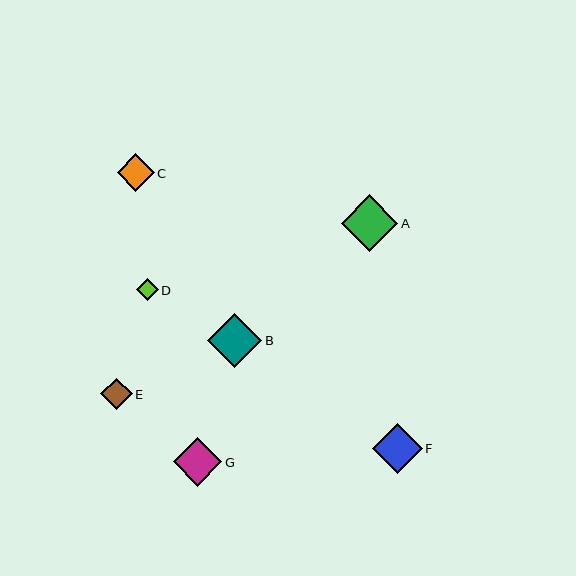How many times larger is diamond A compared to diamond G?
Diamond A is approximately 1.2 times the size of diamond G.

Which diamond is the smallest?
Diamond D is the smallest with a size of approximately 22 pixels.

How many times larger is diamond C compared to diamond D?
Diamond C is approximately 1.7 times the size of diamond D.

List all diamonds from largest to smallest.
From largest to smallest: A, B, F, G, C, E, D.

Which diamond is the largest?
Diamond A is the largest with a size of approximately 56 pixels.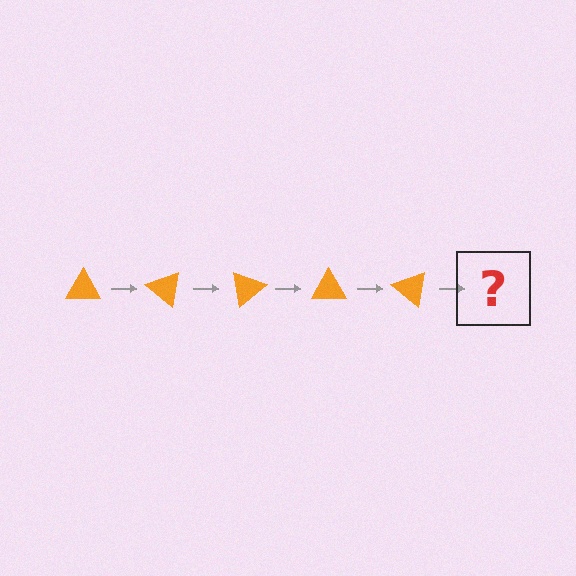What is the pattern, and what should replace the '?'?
The pattern is that the triangle rotates 40 degrees each step. The '?' should be an orange triangle rotated 200 degrees.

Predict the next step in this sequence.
The next step is an orange triangle rotated 200 degrees.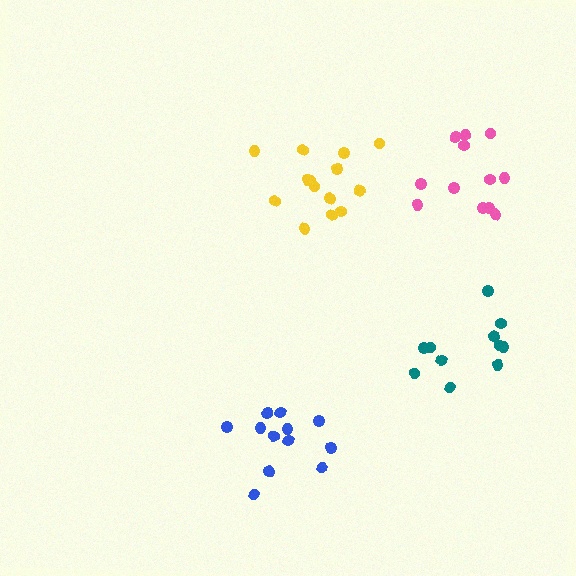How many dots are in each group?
Group 1: 11 dots, Group 2: 14 dots, Group 3: 12 dots, Group 4: 12 dots (49 total).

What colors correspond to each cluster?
The clusters are colored: teal, yellow, blue, pink.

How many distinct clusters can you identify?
There are 4 distinct clusters.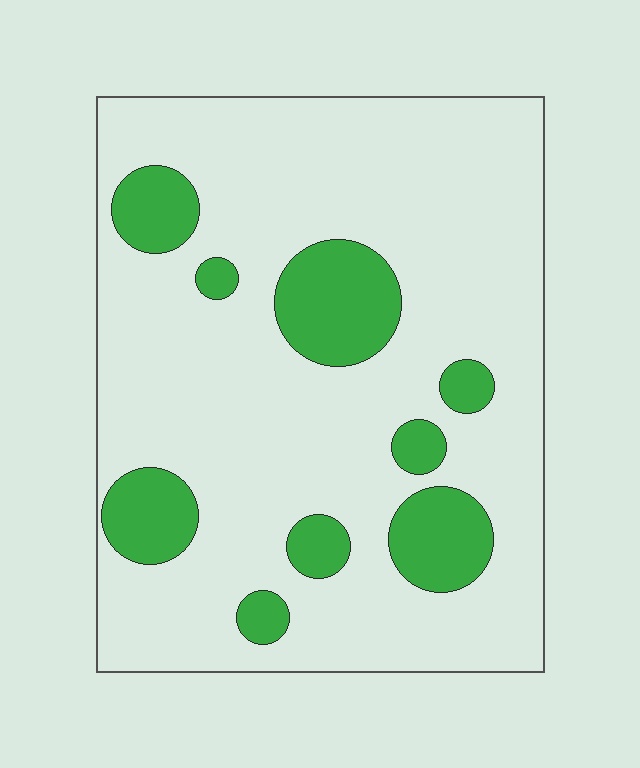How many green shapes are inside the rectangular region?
9.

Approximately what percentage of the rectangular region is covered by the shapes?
Approximately 20%.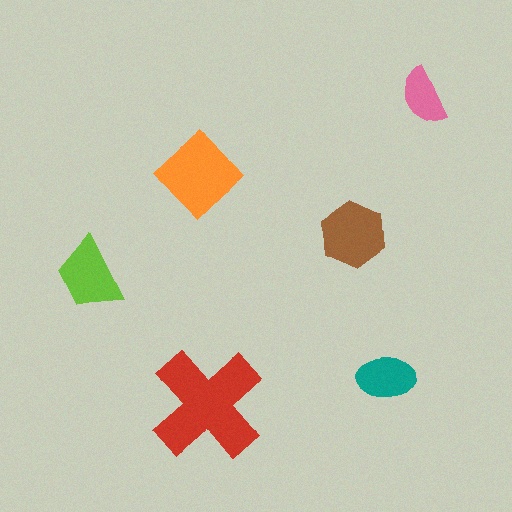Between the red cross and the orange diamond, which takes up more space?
The red cross.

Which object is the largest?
The red cross.